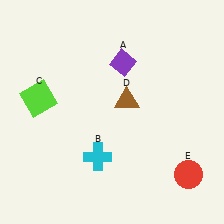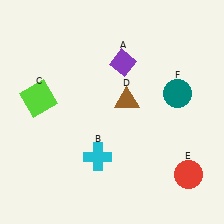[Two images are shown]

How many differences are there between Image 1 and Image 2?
There is 1 difference between the two images.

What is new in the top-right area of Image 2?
A teal circle (F) was added in the top-right area of Image 2.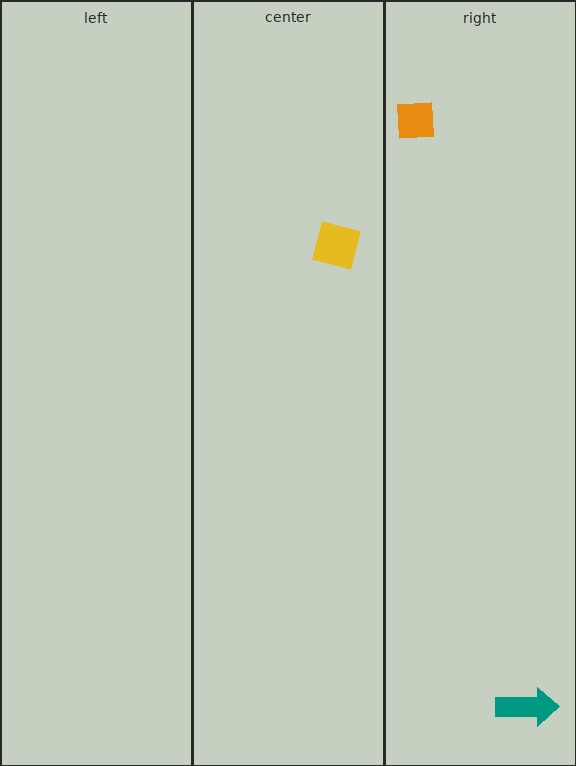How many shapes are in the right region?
2.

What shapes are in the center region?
The yellow square.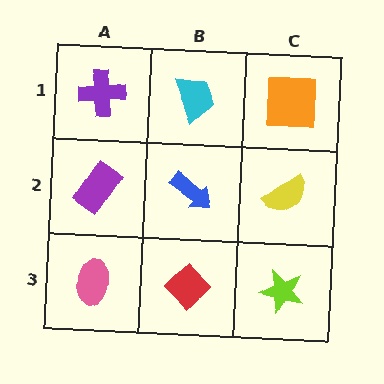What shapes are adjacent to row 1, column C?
A yellow semicircle (row 2, column C), a cyan trapezoid (row 1, column B).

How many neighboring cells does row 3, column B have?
3.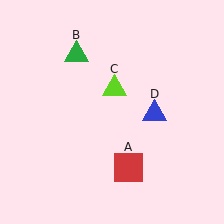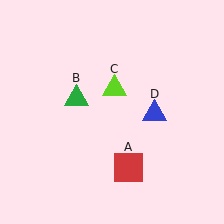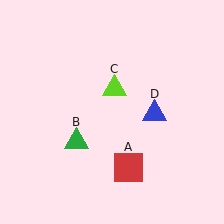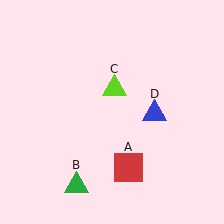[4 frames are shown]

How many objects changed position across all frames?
1 object changed position: green triangle (object B).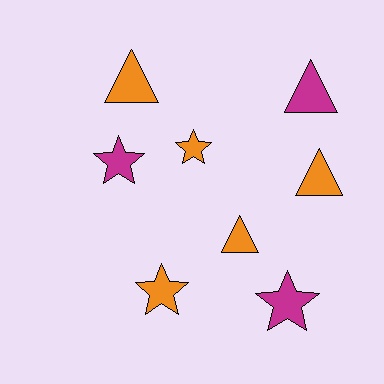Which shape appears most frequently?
Triangle, with 4 objects.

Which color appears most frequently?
Orange, with 5 objects.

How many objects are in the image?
There are 8 objects.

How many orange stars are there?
There are 2 orange stars.